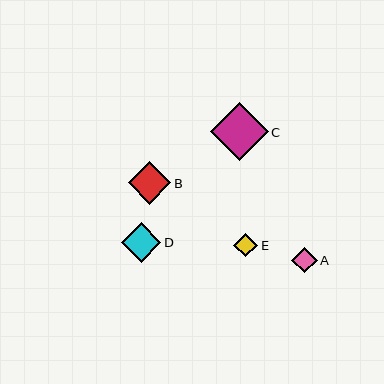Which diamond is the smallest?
Diamond E is the smallest with a size of approximately 24 pixels.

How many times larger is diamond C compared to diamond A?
Diamond C is approximately 2.3 times the size of diamond A.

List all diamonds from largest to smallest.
From largest to smallest: C, B, D, A, E.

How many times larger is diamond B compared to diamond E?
Diamond B is approximately 1.8 times the size of diamond E.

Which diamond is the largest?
Diamond C is the largest with a size of approximately 58 pixels.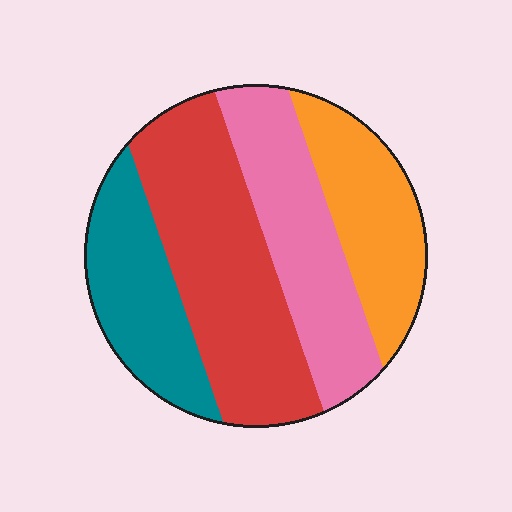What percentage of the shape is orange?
Orange covers 20% of the shape.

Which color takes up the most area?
Red, at roughly 35%.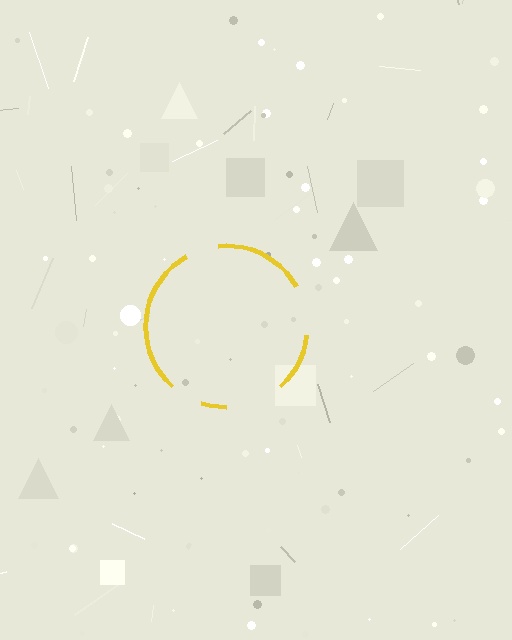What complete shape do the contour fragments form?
The contour fragments form a circle.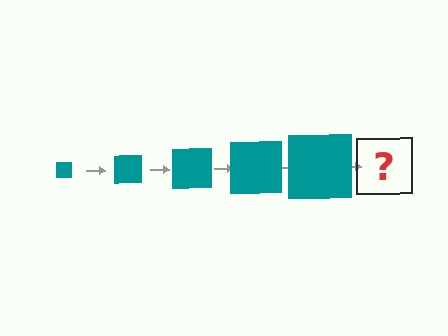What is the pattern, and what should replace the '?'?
The pattern is that the square gets progressively larger each step. The '?' should be a teal square, larger than the previous one.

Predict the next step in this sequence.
The next step is a teal square, larger than the previous one.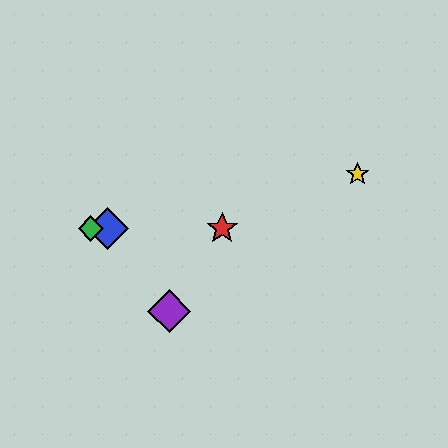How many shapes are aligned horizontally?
3 shapes (the red star, the blue diamond, the green diamond) are aligned horizontally.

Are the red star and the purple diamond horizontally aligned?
No, the red star is at y≈228 and the purple diamond is at y≈311.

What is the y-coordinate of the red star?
The red star is at y≈228.